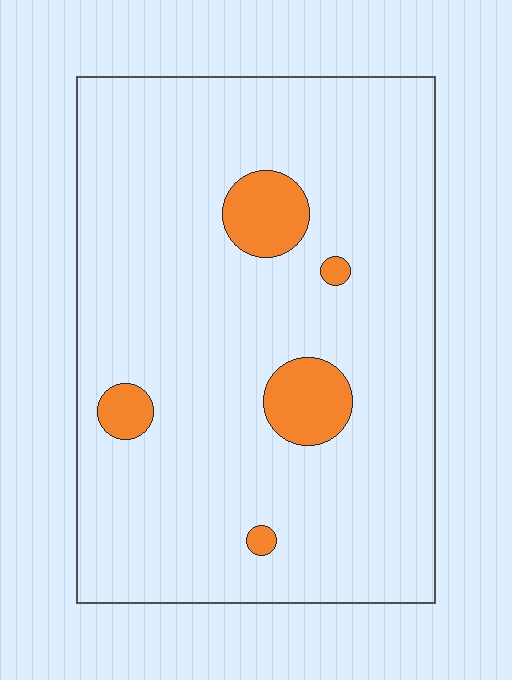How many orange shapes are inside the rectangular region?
5.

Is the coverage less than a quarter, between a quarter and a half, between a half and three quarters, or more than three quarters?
Less than a quarter.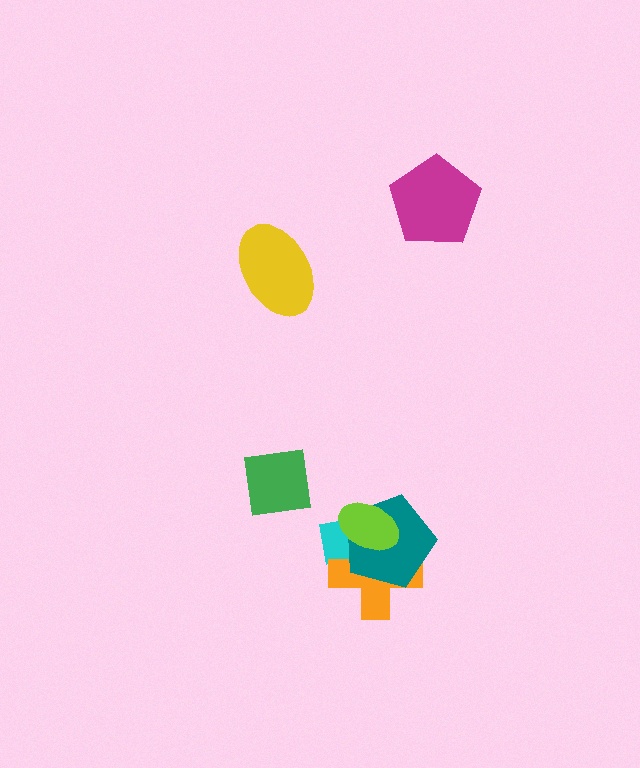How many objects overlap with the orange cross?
3 objects overlap with the orange cross.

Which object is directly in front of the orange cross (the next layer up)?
The teal pentagon is directly in front of the orange cross.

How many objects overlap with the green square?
0 objects overlap with the green square.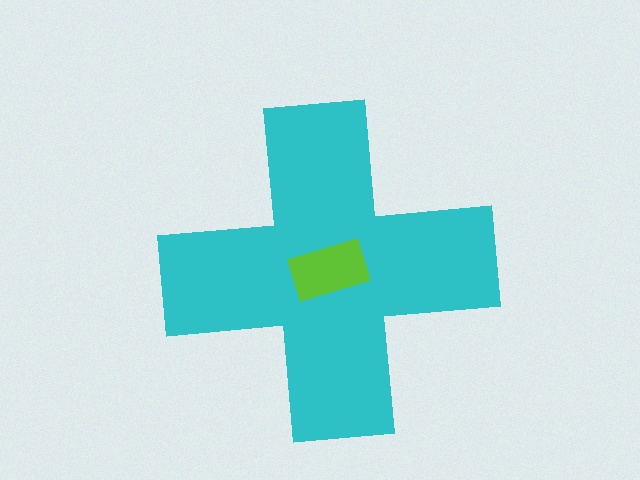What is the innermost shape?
The lime rectangle.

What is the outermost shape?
The cyan cross.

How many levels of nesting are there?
2.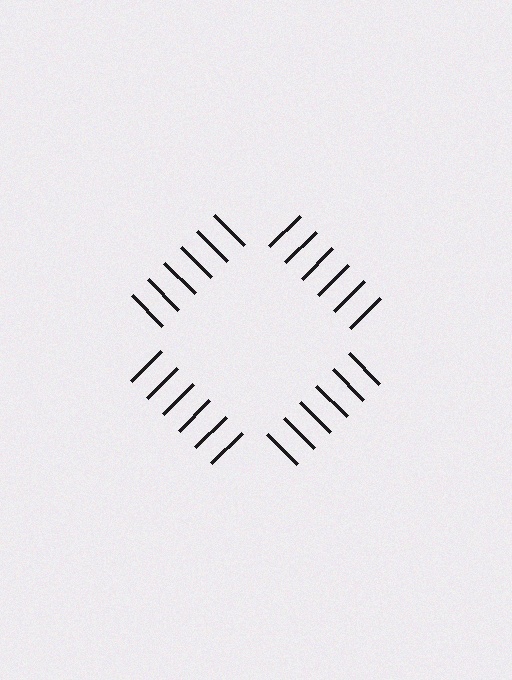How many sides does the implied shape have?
4 sides — the line-ends trace a square.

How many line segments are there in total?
24 — 6 along each of the 4 edges.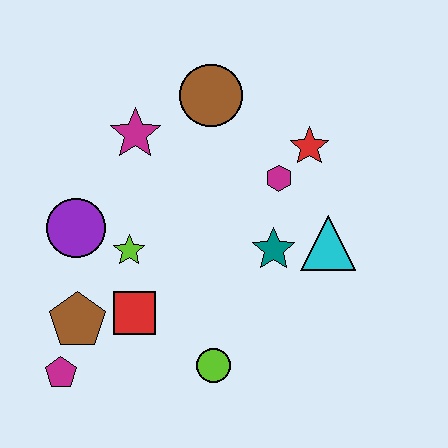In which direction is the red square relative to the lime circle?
The red square is to the left of the lime circle.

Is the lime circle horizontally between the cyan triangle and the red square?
Yes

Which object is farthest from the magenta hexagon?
The magenta pentagon is farthest from the magenta hexagon.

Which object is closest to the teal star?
The cyan triangle is closest to the teal star.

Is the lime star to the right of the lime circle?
No